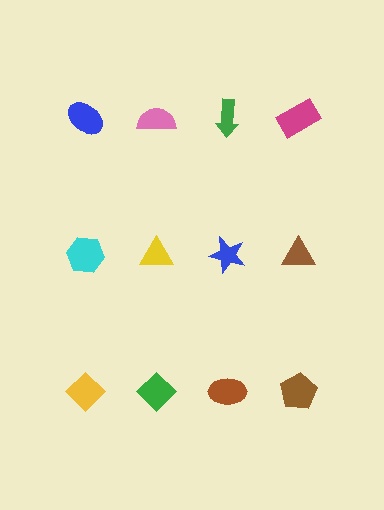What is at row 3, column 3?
A brown ellipse.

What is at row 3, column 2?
A green diamond.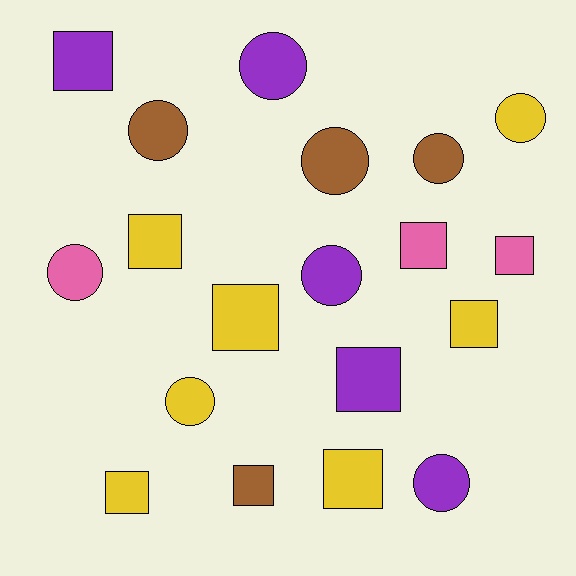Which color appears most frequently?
Yellow, with 7 objects.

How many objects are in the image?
There are 19 objects.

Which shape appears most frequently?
Square, with 10 objects.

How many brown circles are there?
There are 3 brown circles.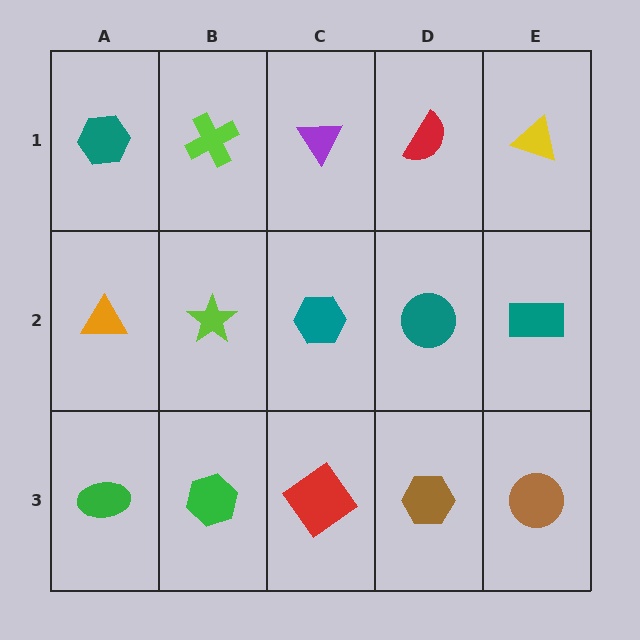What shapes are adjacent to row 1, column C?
A teal hexagon (row 2, column C), a lime cross (row 1, column B), a red semicircle (row 1, column D).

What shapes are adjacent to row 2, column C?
A purple triangle (row 1, column C), a red diamond (row 3, column C), a lime star (row 2, column B), a teal circle (row 2, column D).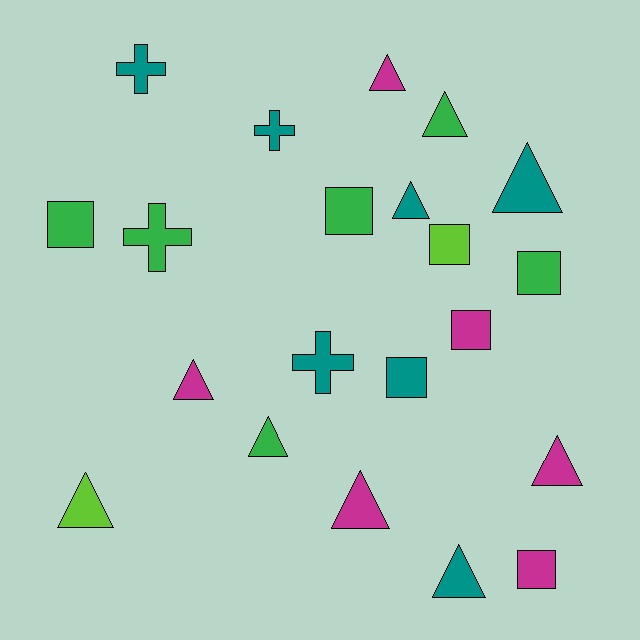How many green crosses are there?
There is 1 green cross.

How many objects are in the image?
There are 21 objects.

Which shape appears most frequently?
Triangle, with 10 objects.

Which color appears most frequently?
Teal, with 7 objects.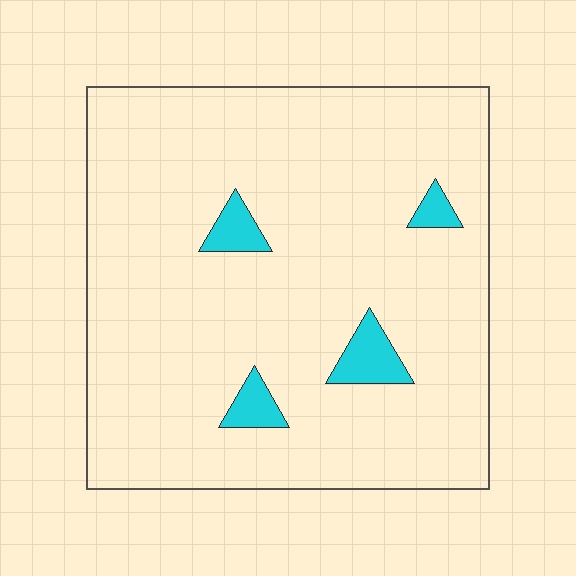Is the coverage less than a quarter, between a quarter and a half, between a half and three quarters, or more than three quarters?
Less than a quarter.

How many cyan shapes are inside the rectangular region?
4.